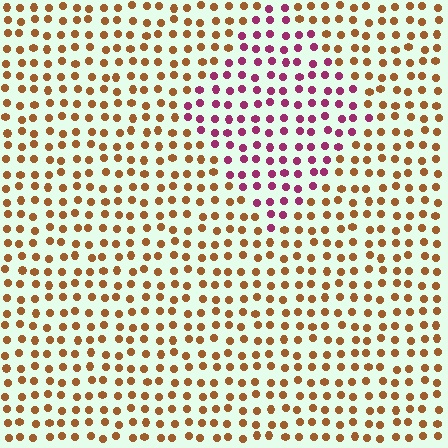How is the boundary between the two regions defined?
The boundary is defined purely by a slight shift in hue (about 61 degrees). Spacing, size, and orientation are identical on both sides.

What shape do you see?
I see a diamond.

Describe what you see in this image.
The image is filled with small brown elements in a uniform arrangement. A diamond-shaped region is visible where the elements are tinted to a slightly different hue, forming a subtle color boundary.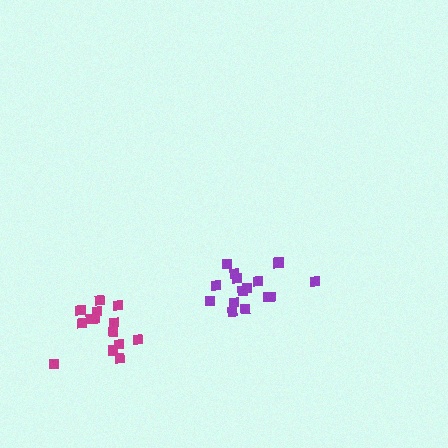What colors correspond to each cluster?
The clusters are colored: magenta, purple.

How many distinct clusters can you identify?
There are 2 distinct clusters.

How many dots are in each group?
Group 1: 15 dots, Group 2: 15 dots (30 total).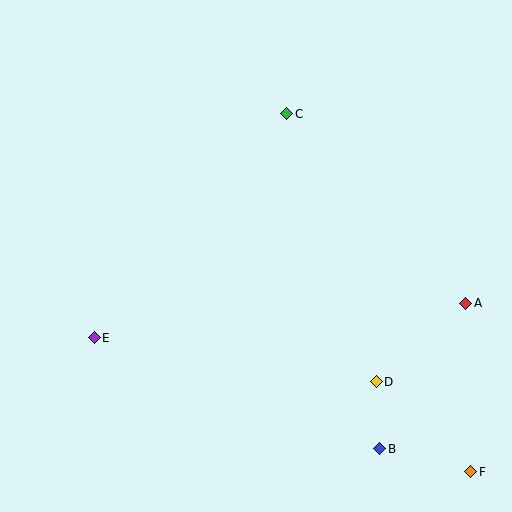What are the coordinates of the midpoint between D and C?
The midpoint between D and C is at (332, 248).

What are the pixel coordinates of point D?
Point D is at (376, 382).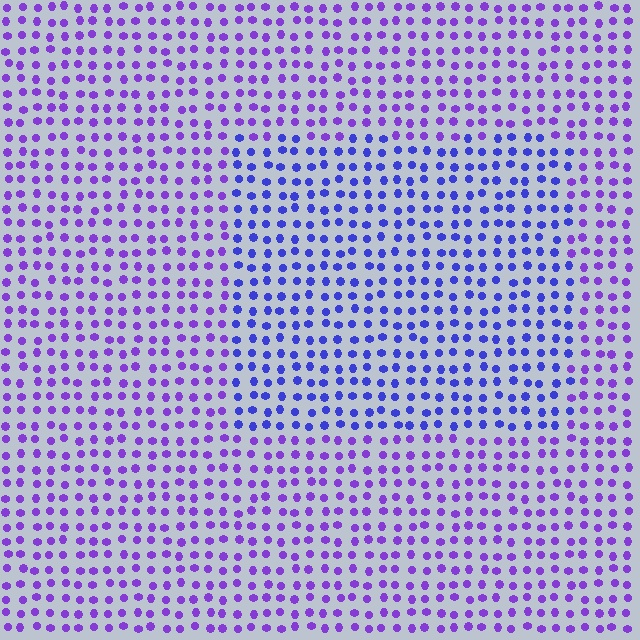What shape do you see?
I see a rectangle.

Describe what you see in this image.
The image is filled with small purple elements in a uniform arrangement. A rectangle-shaped region is visible where the elements are tinted to a slightly different hue, forming a subtle color boundary.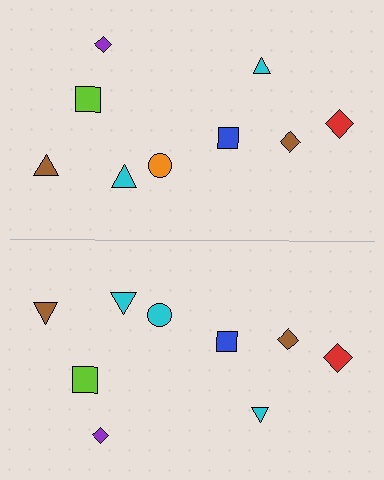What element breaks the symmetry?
The cyan circle on the bottom side breaks the symmetry — its mirror counterpart is orange.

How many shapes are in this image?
There are 18 shapes in this image.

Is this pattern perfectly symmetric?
No, the pattern is not perfectly symmetric. The cyan circle on the bottom side breaks the symmetry — its mirror counterpart is orange.